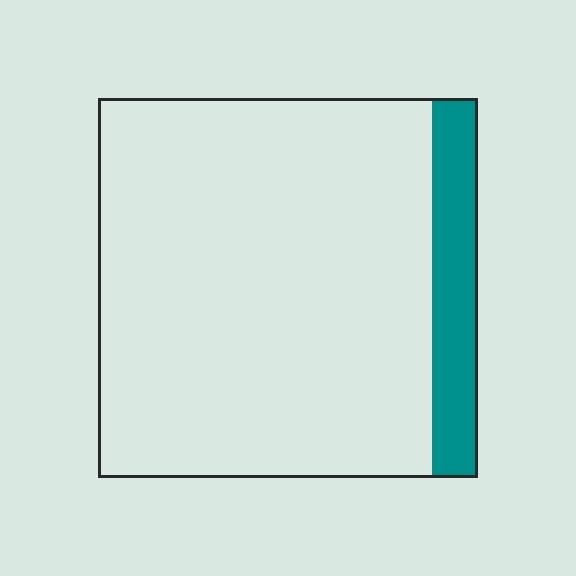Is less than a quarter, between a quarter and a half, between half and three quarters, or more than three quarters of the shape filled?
Less than a quarter.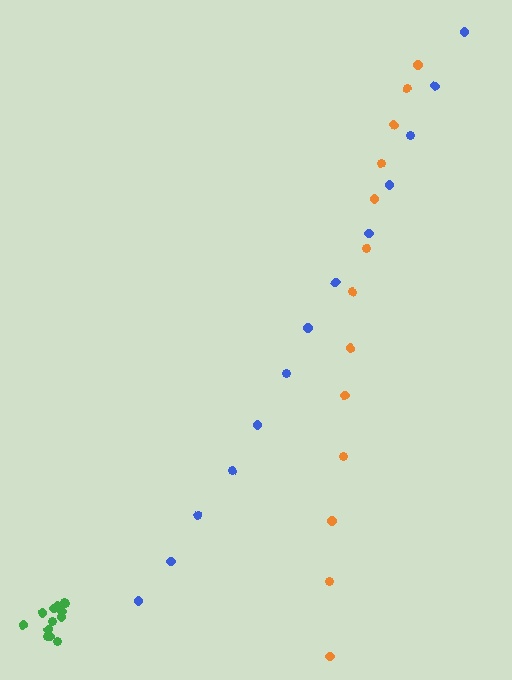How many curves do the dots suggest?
There are 3 distinct paths.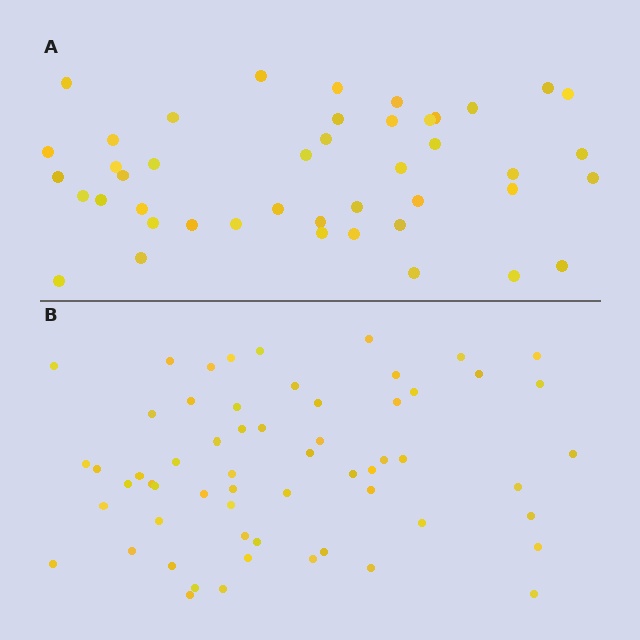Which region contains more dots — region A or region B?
Region B (the bottom region) has more dots.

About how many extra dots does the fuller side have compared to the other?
Region B has approximately 15 more dots than region A.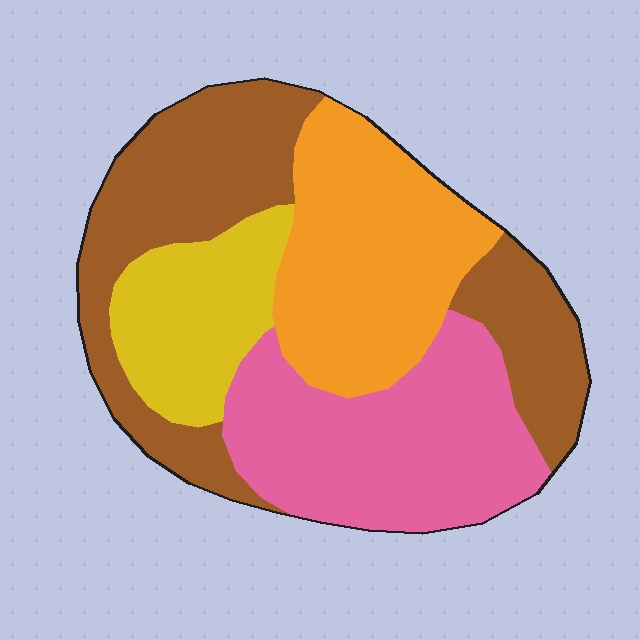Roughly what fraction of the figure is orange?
Orange covers 25% of the figure.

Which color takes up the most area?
Brown, at roughly 35%.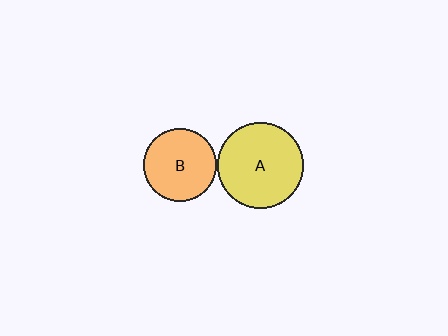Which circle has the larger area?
Circle A (yellow).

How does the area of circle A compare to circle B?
Approximately 1.4 times.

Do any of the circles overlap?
No, none of the circles overlap.